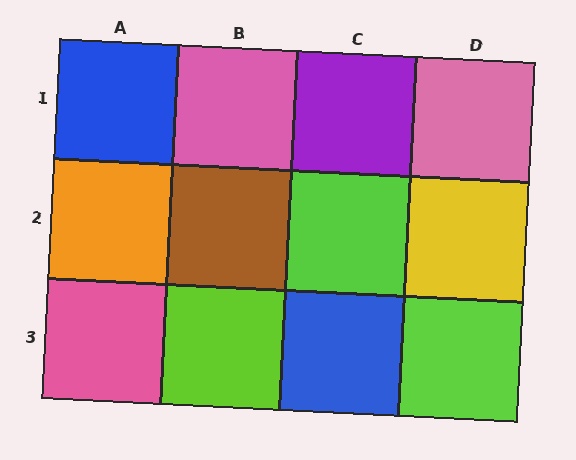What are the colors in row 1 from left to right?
Blue, pink, purple, pink.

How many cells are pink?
3 cells are pink.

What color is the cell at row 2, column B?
Brown.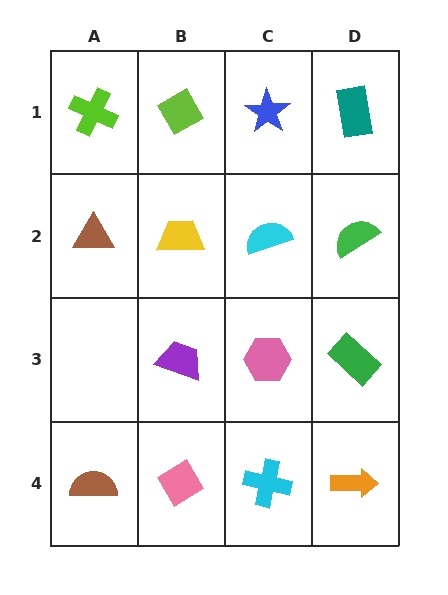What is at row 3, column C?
A pink hexagon.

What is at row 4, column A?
A brown semicircle.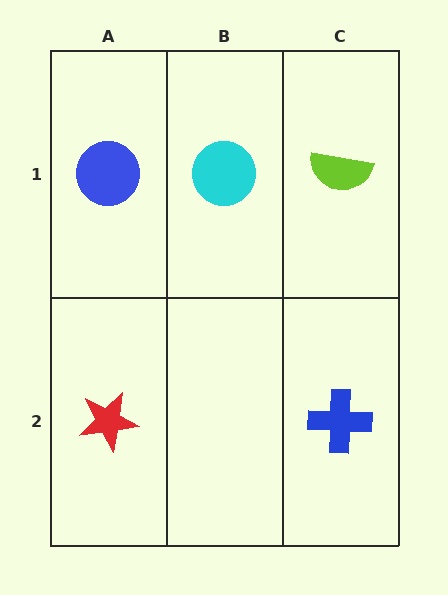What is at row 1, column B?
A cyan circle.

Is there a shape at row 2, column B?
No, that cell is empty.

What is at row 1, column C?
A lime semicircle.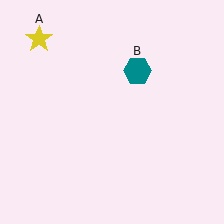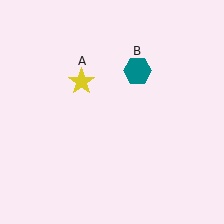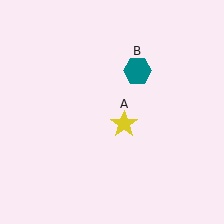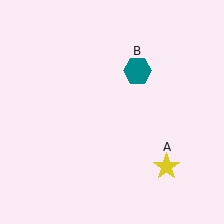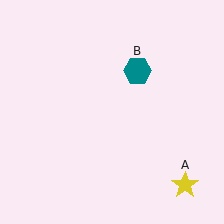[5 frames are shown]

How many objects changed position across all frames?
1 object changed position: yellow star (object A).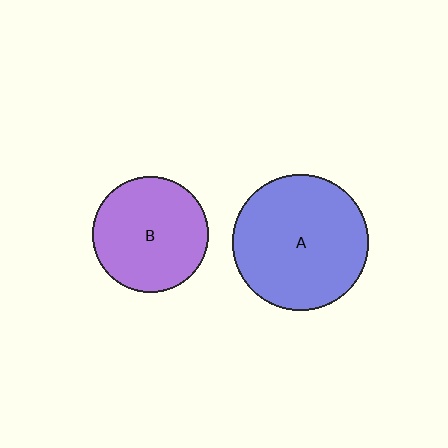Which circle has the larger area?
Circle A (blue).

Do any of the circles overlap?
No, none of the circles overlap.